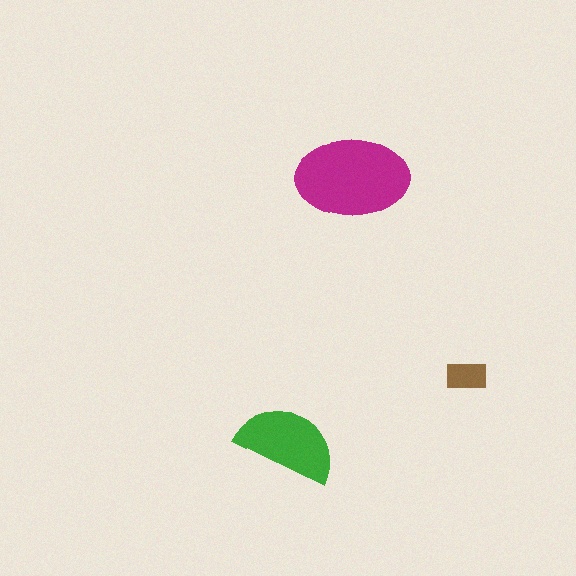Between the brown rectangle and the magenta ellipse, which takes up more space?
The magenta ellipse.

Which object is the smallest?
The brown rectangle.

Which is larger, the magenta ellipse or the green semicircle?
The magenta ellipse.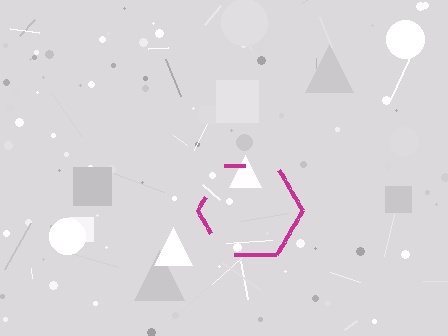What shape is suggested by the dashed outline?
The dashed outline suggests a hexagon.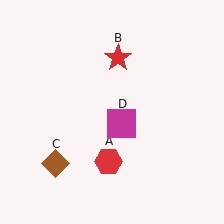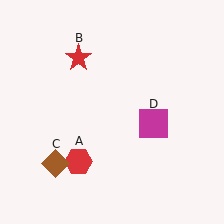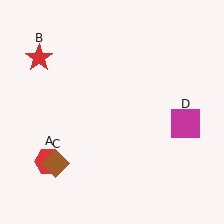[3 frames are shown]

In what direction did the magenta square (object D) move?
The magenta square (object D) moved right.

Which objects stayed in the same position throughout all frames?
Brown diamond (object C) remained stationary.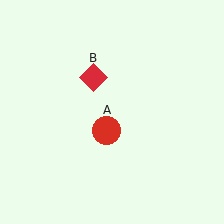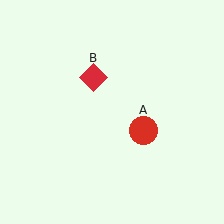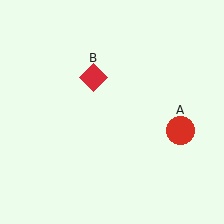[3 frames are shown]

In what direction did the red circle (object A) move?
The red circle (object A) moved right.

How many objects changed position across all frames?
1 object changed position: red circle (object A).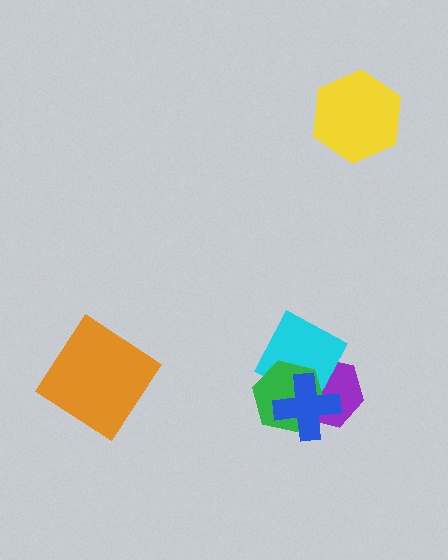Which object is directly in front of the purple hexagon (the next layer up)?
The cyan diamond is directly in front of the purple hexagon.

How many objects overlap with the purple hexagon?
3 objects overlap with the purple hexagon.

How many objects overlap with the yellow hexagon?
0 objects overlap with the yellow hexagon.